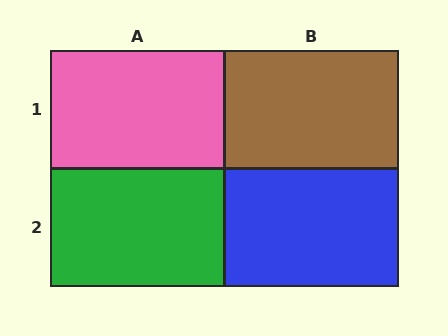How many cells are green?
1 cell is green.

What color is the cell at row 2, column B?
Blue.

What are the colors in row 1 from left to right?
Pink, brown.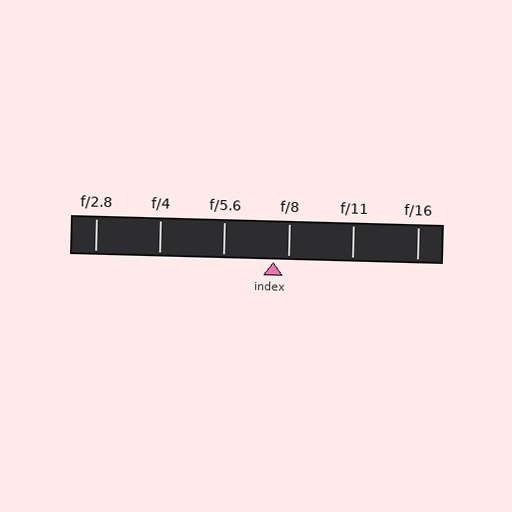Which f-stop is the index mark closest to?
The index mark is closest to f/8.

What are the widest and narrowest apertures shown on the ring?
The widest aperture shown is f/2.8 and the narrowest is f/16.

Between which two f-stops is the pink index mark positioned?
The index mark is between f/5.6 and f/8.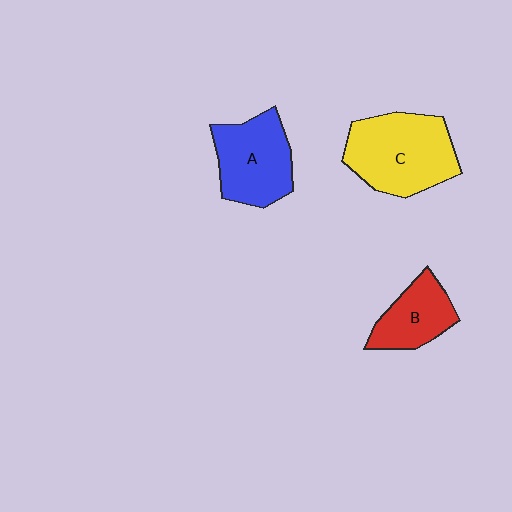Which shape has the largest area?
Shape C (yellow).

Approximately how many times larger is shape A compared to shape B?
Approximately 1.4 times.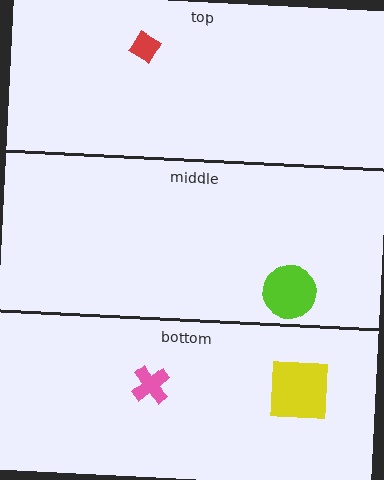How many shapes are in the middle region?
1.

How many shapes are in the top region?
1.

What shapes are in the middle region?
The lime circle.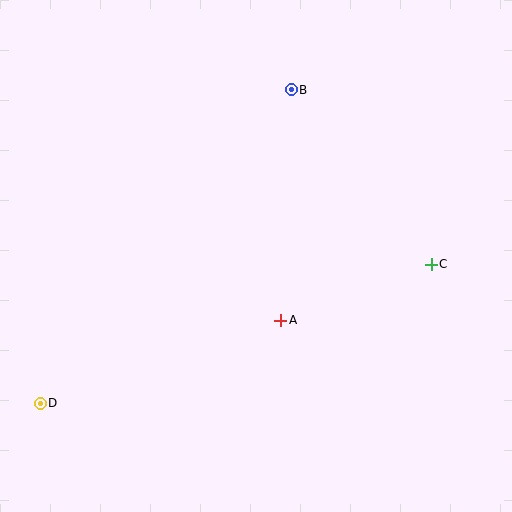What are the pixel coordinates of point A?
Point A is at (281, 320).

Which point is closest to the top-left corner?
Point B is closest to the top-left corner.